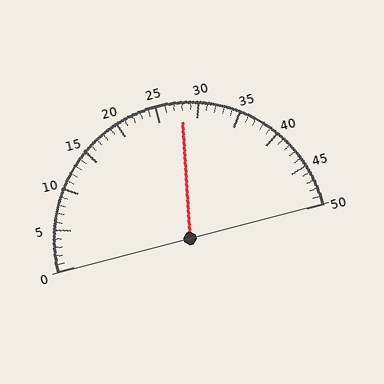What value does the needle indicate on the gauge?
The needle indicates approximately 28.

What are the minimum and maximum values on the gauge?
The gauge ranges from 0 to 50.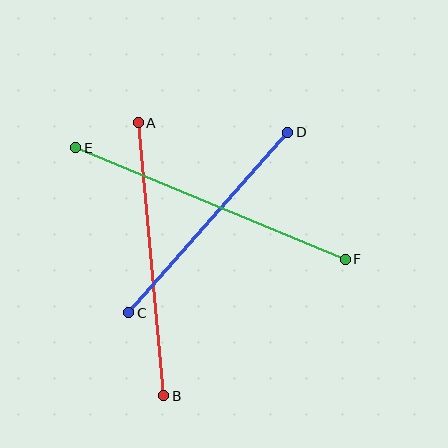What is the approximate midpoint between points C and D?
The midpoint is at approximately (208, 223) pixels.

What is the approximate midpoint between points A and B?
The midpoint is at approximately (151, 259) pixels.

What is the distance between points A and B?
The distance is approximately 274 pixels.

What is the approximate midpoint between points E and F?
The midpoint is at approximately (210, 203) pixels.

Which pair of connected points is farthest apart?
Points E and F are farthest apart.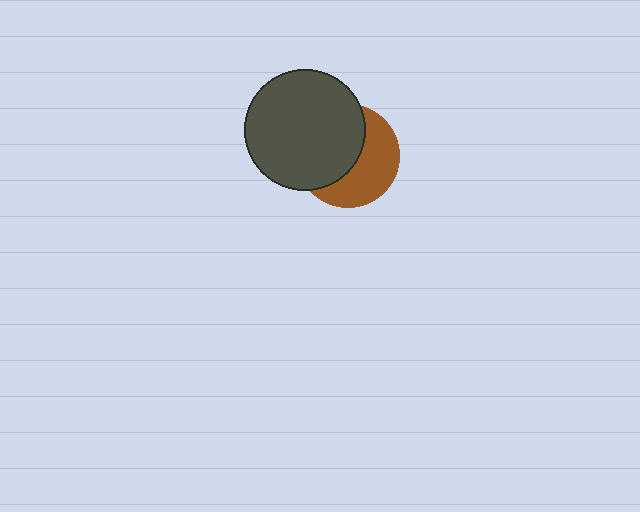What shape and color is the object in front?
The object in front is a dark gray circle.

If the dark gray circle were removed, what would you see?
You would see the complete brown circle.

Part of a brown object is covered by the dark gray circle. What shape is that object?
It is a circle.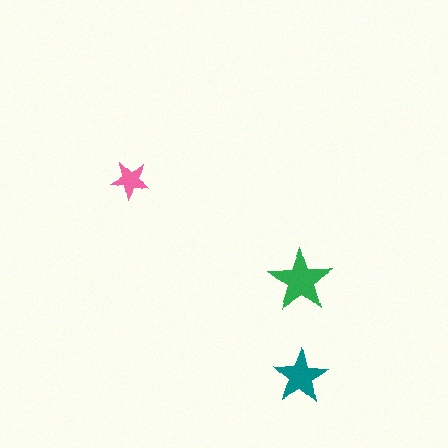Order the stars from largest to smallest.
the green one, the teal one, the pink one.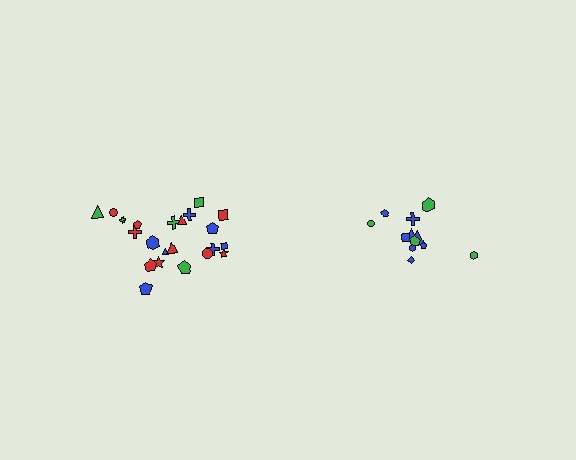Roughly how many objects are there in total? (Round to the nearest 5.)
Roughly 35 objects in total.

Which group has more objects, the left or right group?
The left group.